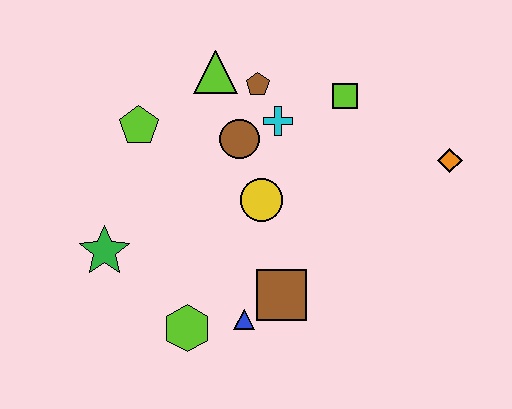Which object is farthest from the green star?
The orange diamond is farthest from the green star.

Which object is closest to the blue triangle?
The brown square is closest to the blue triangle.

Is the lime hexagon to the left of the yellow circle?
Yes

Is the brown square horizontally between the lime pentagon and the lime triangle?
No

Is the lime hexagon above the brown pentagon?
No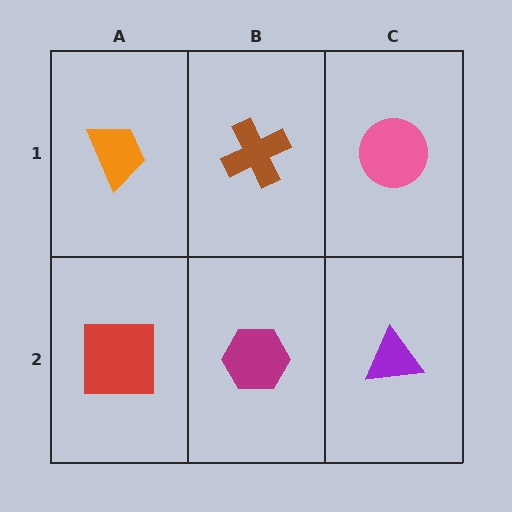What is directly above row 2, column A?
An orange trapezoid.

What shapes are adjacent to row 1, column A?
A red square (row 2, column A), a brown cross (row 1, column B).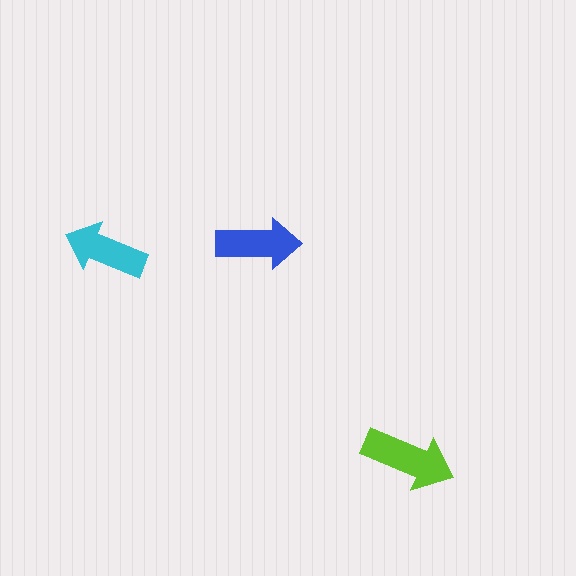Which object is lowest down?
The lime arrow is bottommost.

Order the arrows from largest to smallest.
the lime one, the blue one, the cyan one.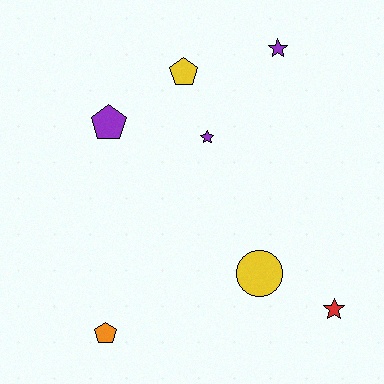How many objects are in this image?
There are 7 objects.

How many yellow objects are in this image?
There are 2 yellow objects.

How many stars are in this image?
There are 3 stars.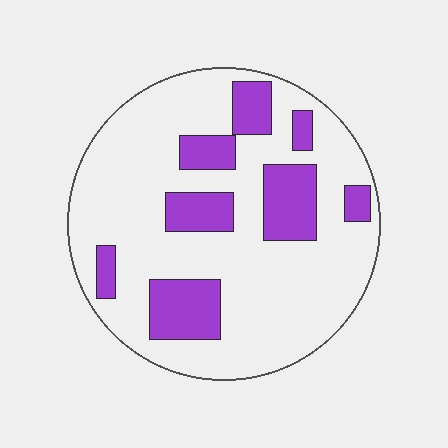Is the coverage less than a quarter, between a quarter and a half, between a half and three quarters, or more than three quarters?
Less than a quarter.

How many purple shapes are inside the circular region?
8.